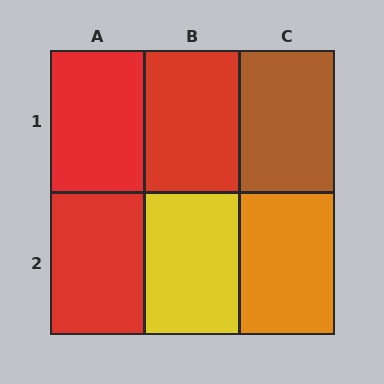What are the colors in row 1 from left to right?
Red, red, brown.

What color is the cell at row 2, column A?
Red.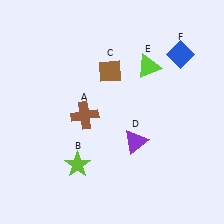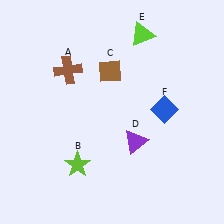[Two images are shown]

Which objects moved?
The objects that moved are: the brown cross (A), the lime triangle (E), the blue diamond (F).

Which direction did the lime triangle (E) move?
The lime triangle (E) moved up.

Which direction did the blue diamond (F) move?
The blue diamond (F) moved down.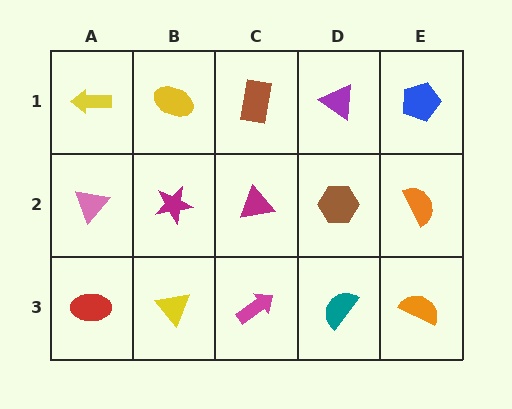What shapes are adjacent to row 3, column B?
A magenta star (row 2, column B), a red ellipse (row 3, column A), a magenta arrow (row 3, column C).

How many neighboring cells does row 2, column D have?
4.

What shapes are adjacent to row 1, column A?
A pink triangle (row 2, column A), a yellow ellipse (row 1, column B).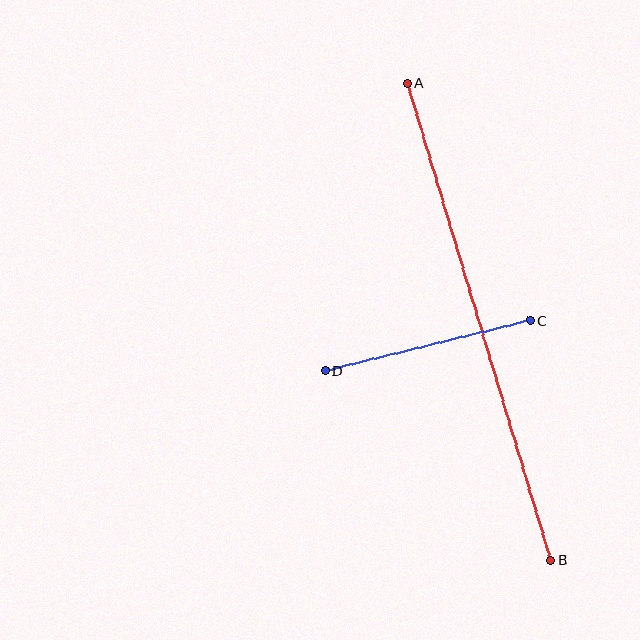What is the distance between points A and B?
The distance is approximately 498 pixels.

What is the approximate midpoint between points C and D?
The midpoint is at approximately (428, 345) pixels.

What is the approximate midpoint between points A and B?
The midpoint is at approximately (479, 322) pixels.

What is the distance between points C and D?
The distance is approximately 211 pixels.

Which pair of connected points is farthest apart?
Points A and B are farthest apart.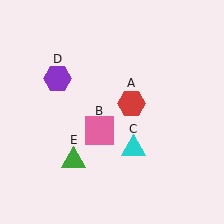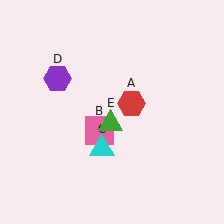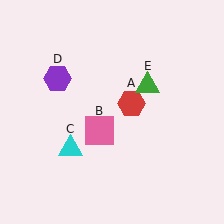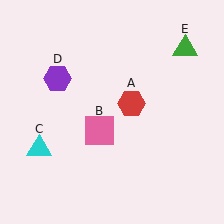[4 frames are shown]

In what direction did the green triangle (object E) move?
The green triangle (object E) moved up and to the right.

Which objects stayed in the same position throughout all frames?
Red hexagon (object A) and pink square (object B) and purple hexagon (object D) remained stationary.